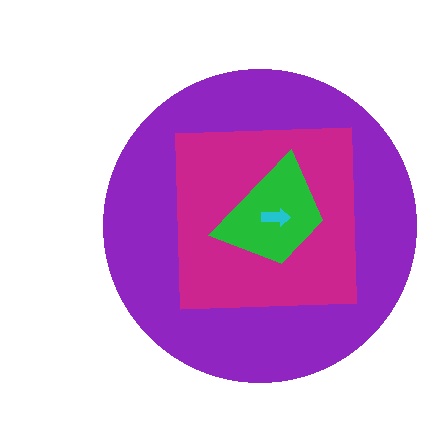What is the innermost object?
The cyan arrow.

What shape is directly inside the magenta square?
The green trapezoid.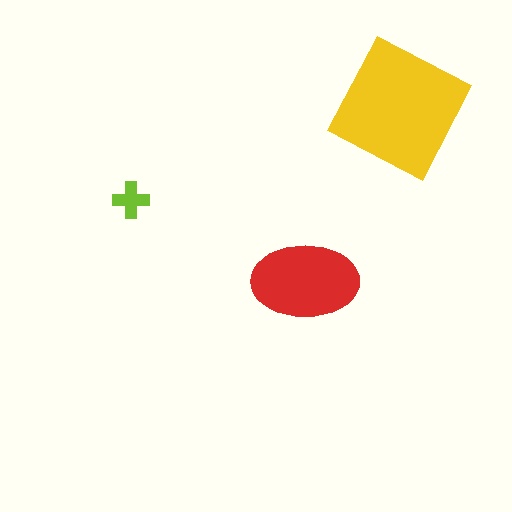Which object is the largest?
The yellow square.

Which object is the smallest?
The lime cross.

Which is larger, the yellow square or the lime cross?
The yellow square.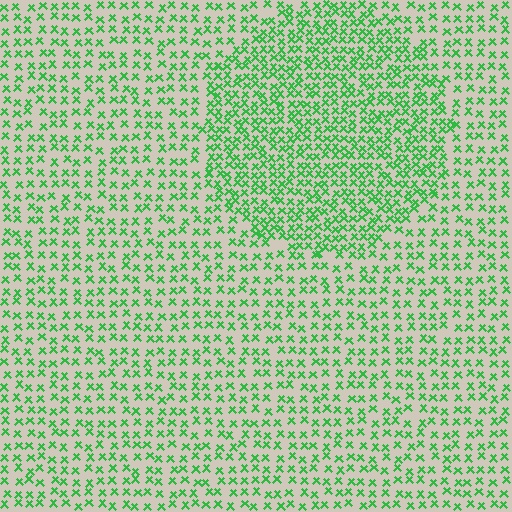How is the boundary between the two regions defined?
The boundary is defined by a change in element density (approximately 1.8x ratio). All elements are the same color, size, and shape.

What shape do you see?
I see a circle.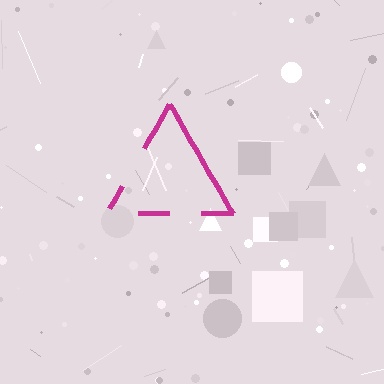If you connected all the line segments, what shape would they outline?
They would outline a triangle.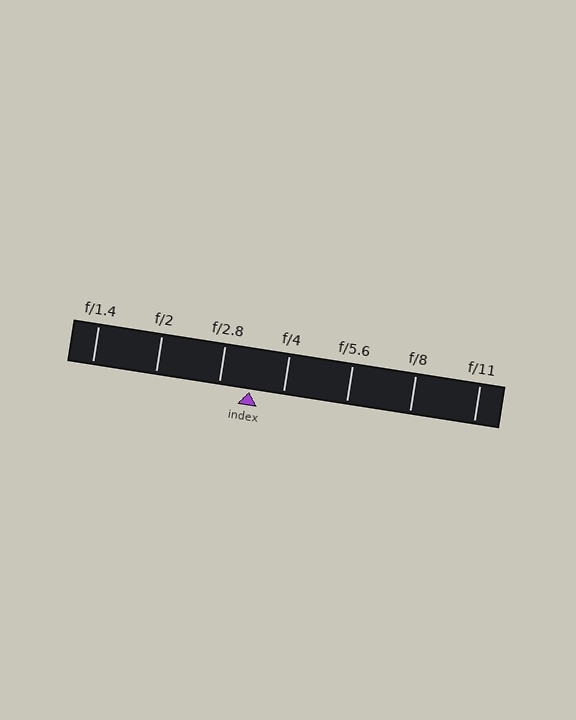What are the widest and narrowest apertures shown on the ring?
The widest aperture shown is f/1.4 and the narrowest is f/11.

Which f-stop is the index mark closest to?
The index mark is closest to f/2.8.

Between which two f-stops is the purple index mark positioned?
The index mark is between f/2.8 and f/4.